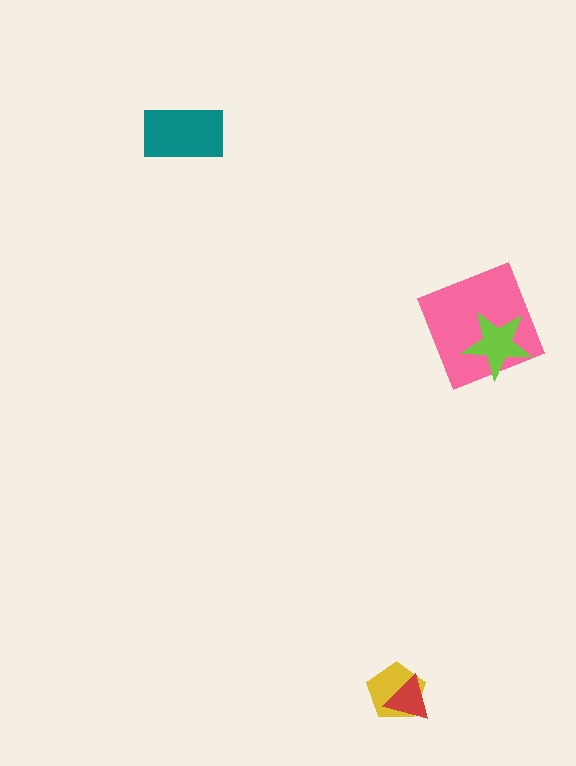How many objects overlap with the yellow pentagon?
1 object overlaps with the yellow pentagon.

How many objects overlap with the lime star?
1 object overlaps with the lime star.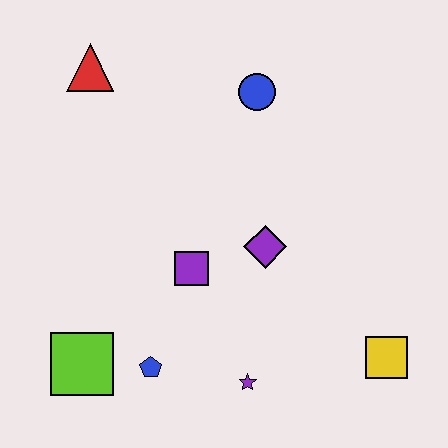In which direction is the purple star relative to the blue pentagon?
The purple star is to the right of the blue pentagon.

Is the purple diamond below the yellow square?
No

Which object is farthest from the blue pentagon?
The red triangle is farthest from the blue pentagon.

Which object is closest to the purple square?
The purple diamond is closest to the purple square.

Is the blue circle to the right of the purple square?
Yes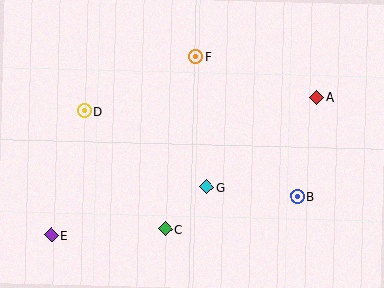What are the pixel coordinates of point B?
Point B is at (297, 196).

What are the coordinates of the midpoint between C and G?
The midpoint between C and G is at (186, 208).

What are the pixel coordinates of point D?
Point D is at (84, 111).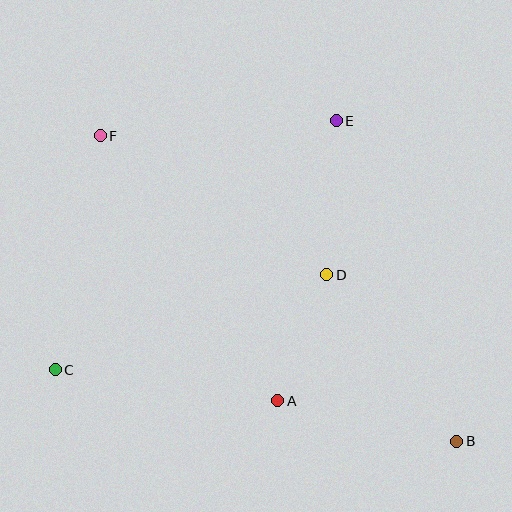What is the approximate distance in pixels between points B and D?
The distance between B and D is approximately 211 pixels.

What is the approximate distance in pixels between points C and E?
The distance between C and E is approximately 376 pixels.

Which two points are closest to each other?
Points A and D are closest to each other.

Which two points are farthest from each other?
Points B and F are farthest from each other.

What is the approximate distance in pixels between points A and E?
The distance between A and E is approximately 286 pixels.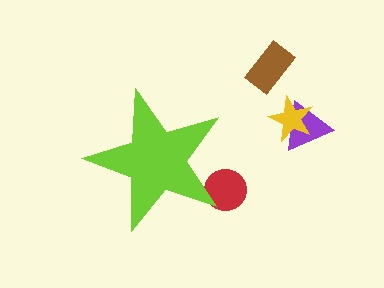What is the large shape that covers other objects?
A lime star.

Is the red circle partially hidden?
Yes, the red circle is partially hidden behind the lime star.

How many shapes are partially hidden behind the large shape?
1 shape is partially hidden.